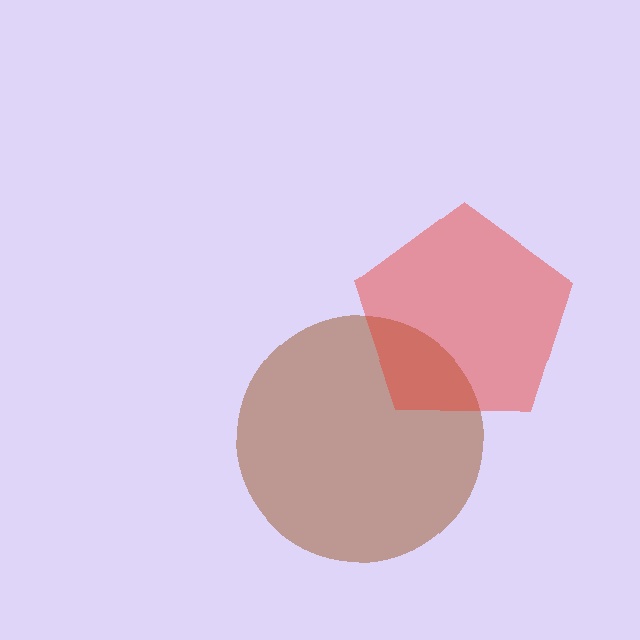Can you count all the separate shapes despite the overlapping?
Yes, there are 2 separate shapes.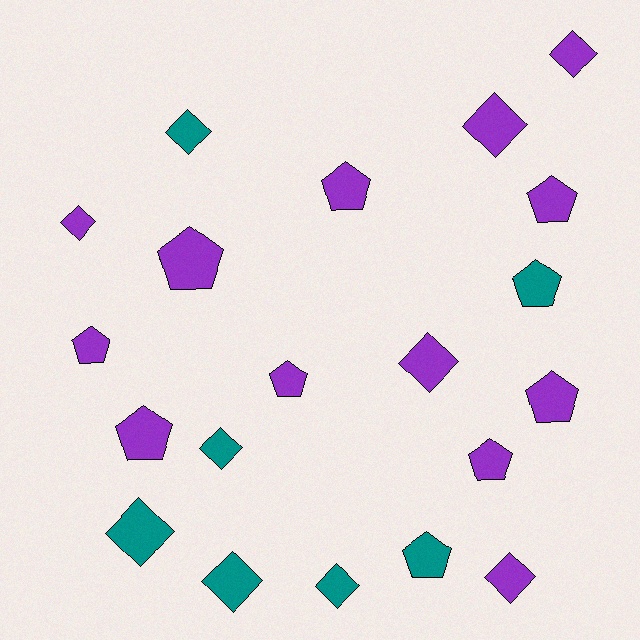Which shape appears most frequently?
Diamond, with 10 objects.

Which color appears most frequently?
Purple, with 13 objects.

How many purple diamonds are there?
There are 5 purple diamonds.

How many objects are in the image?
There are 20 objects.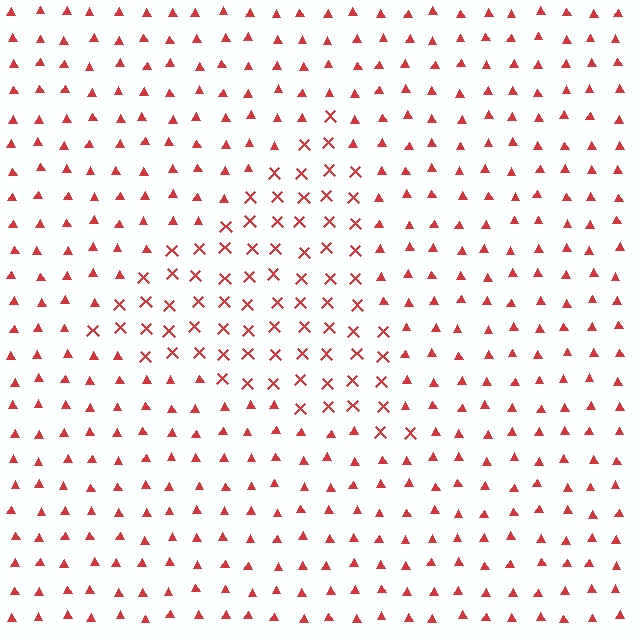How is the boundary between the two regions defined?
The boundary is defined by a change in element shape: X marks inside vs. triangles outside. All elements share the same color and spacing.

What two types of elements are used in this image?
The image uses X marks inside the triangle region and triangles outside it.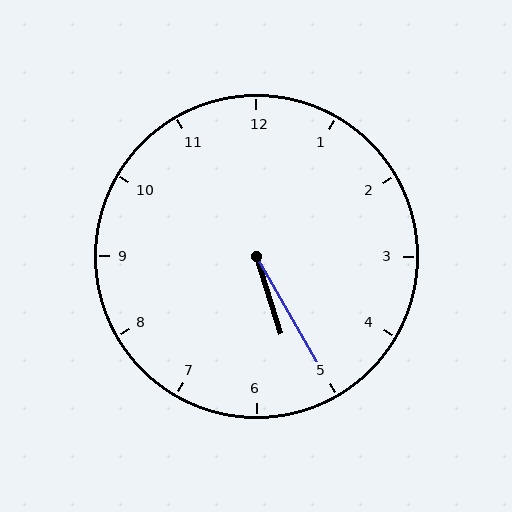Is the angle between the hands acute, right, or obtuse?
It is acute.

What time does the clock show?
5:25.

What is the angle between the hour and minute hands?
Approximately 12 degrees.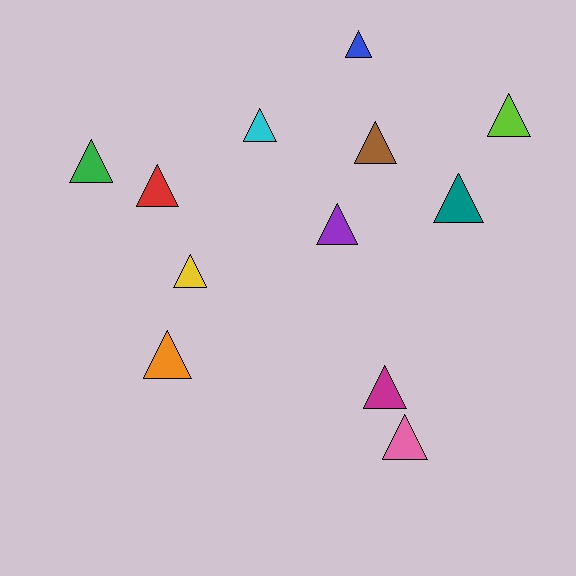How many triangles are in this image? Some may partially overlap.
There are 12 triangles.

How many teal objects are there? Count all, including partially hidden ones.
There is 1 teal object.